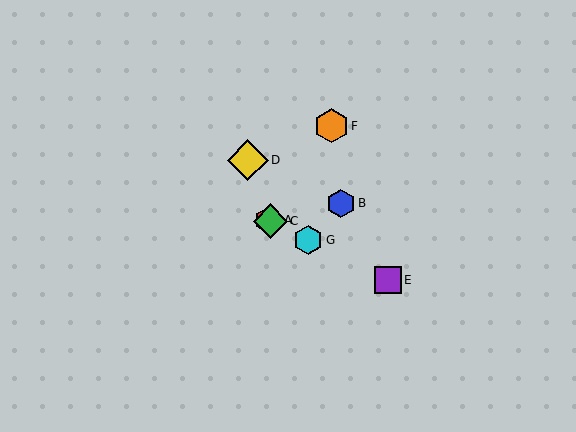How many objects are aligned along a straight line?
4 objects (A, C, E, G) are aligned along a straight line.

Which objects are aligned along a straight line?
Objects A, C, E, G are aligned along a straight line.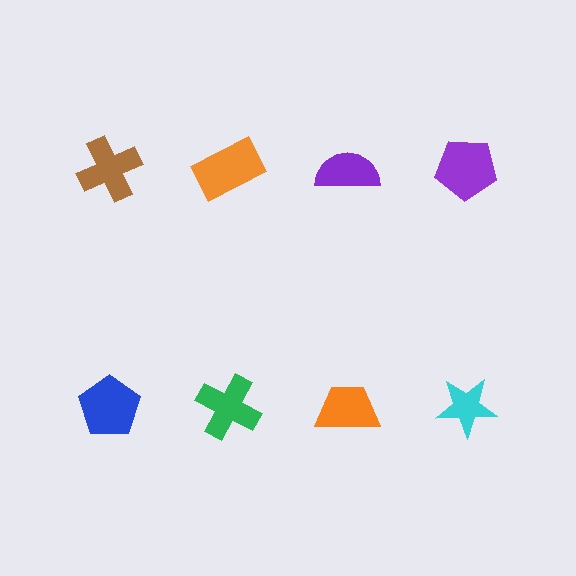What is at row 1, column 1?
A brown cross.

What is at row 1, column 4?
A purple pentagon.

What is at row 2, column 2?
A green cross.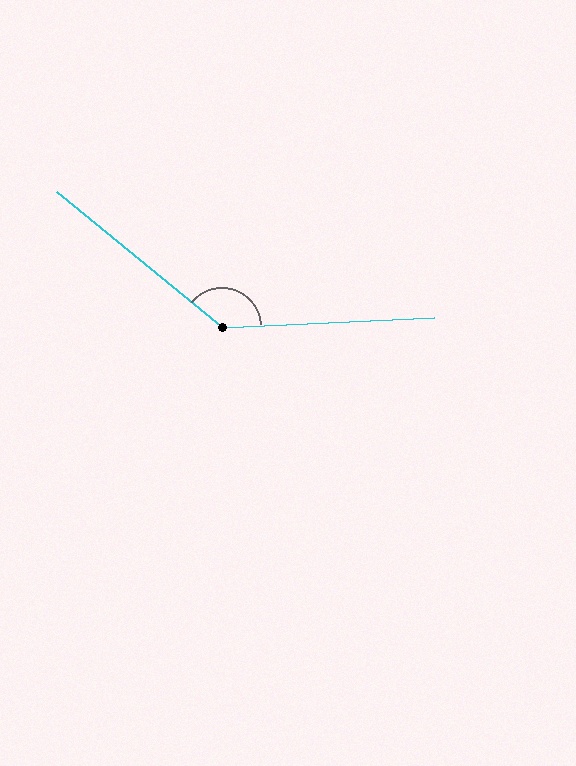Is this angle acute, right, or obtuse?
It is obtuse.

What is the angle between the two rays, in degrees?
Approximately 138 degrees.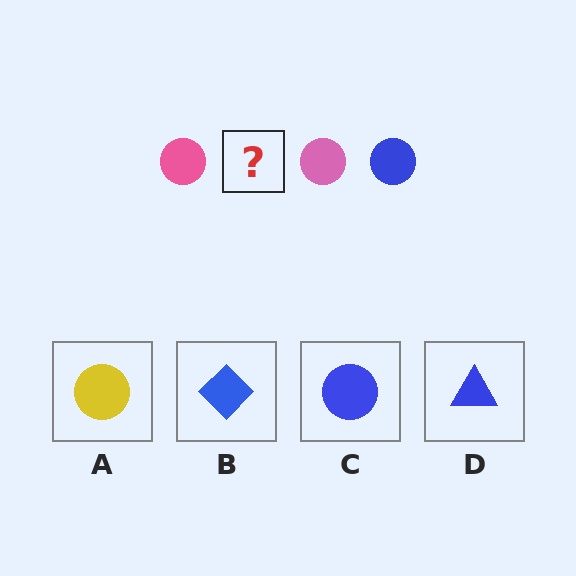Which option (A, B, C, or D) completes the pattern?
C.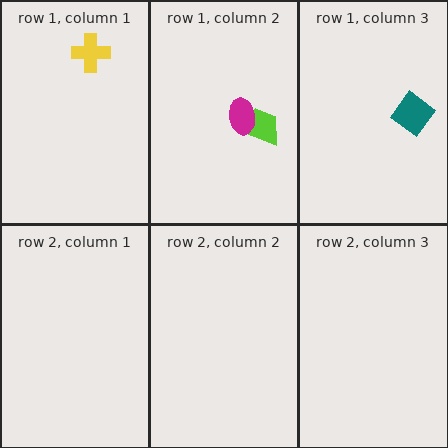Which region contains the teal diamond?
The row 1, column 3 region.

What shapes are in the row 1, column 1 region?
The yellow cross.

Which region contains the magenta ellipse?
The row 1, column 2 region.